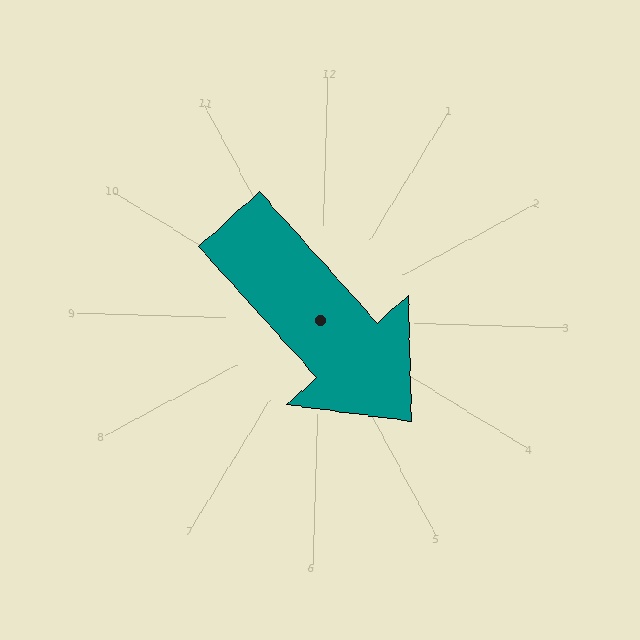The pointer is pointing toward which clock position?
Roughly 5 o'clock.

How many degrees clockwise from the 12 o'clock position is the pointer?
Approximately 136 degrees.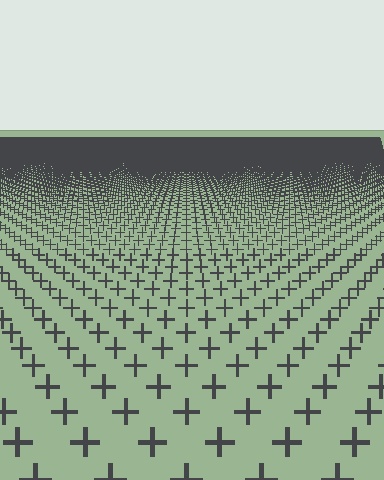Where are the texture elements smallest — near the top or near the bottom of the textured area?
Near the top.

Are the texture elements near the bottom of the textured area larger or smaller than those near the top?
Larger. Near the bottom, elements are closer to the viewer and appear at a bigger on-screen size.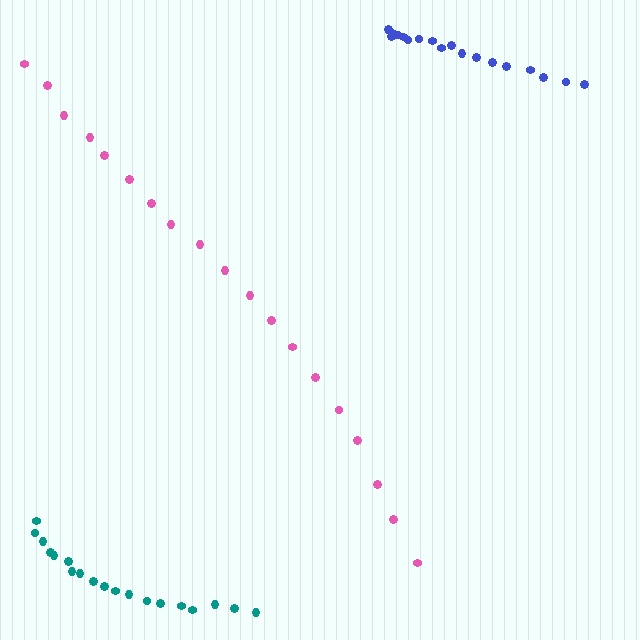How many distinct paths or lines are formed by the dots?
There are 3 distinct paths.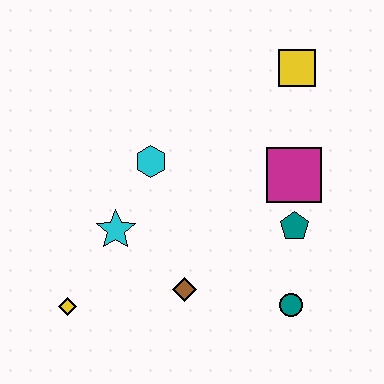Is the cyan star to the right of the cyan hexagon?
No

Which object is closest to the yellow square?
The magenta square is closest to the yellow square.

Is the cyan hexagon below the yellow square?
Yes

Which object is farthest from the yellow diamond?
The yellow square is farthest from the yellow diamond.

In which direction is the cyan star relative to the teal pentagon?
The cyan star is to the left of the teal pentagon.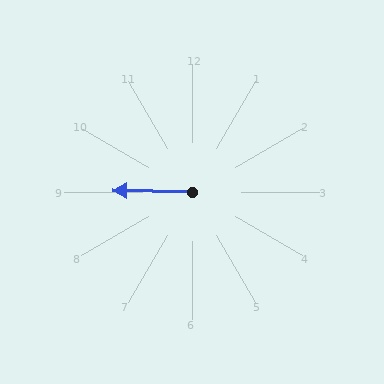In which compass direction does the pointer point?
West.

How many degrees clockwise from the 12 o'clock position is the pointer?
Approximately 271 degrees.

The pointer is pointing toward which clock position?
Roughly 9 o'clock.